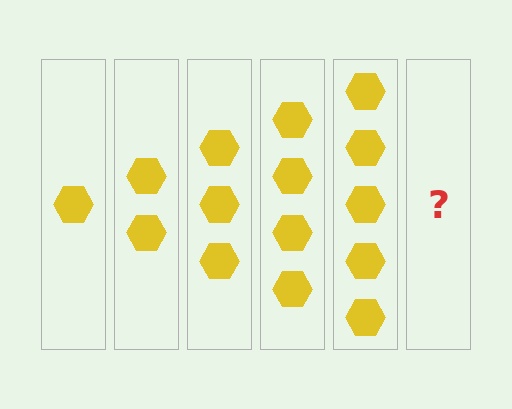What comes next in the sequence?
The next element should be 6 hexagons.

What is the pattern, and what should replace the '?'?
The pattern is that each step adds one more hexagon. The '?' should be 6 hexagons.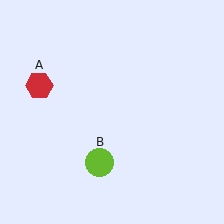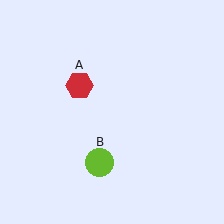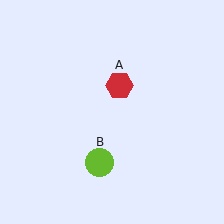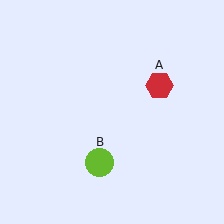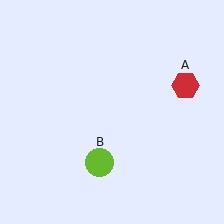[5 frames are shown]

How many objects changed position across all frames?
1 object changed position: red hexagon (object A).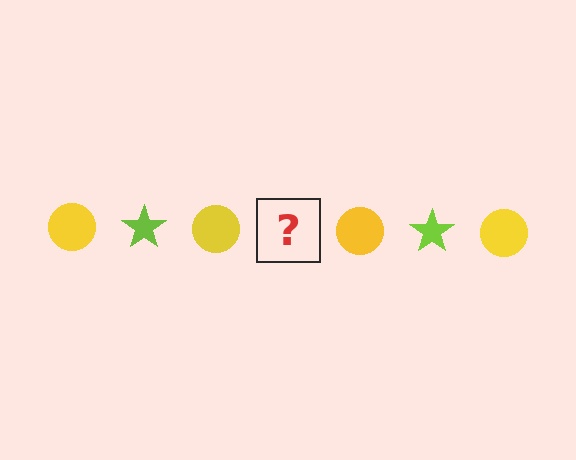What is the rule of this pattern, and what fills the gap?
The rule is that the pattern alternates between yellow circle and lime star. The gap should be filled with a lime star.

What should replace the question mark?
The question mark should be replaced with a lime star.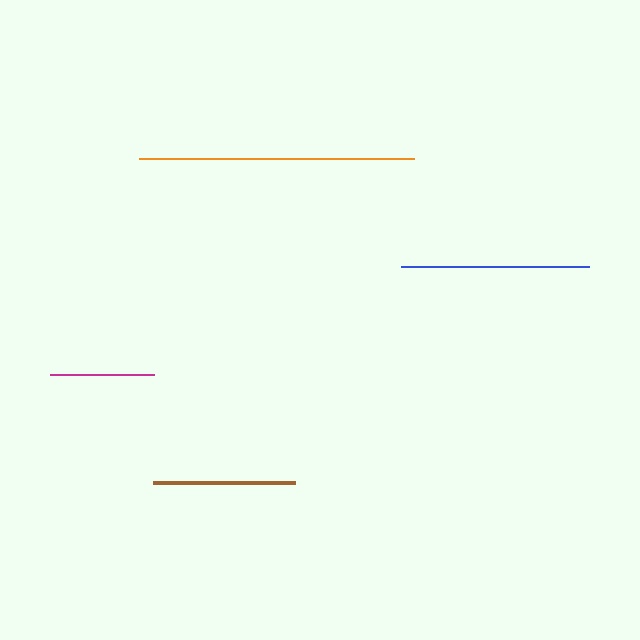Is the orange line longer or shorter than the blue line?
The orange line is longer than the blue line.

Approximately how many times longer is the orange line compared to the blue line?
The orange line is approximately 1.5 times the length of the blue line.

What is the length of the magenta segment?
The magenta segment is approximately 104 pixels long.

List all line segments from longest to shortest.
From longest to shortest: orange, blue, brown, magenta.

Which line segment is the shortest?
The magenta line is the shortest at approximately 104 pixels.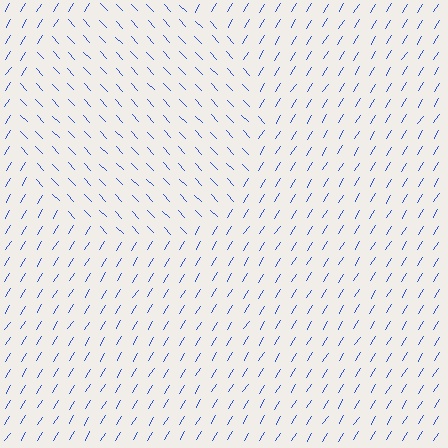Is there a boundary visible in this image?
Yes, there is a texture boundary formed by a change in line orientation.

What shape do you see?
I see a circle.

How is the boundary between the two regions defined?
The boundary is defined purely by a change in line orientation (approximately 75 degrees difference). All lines are the same color and thickness.